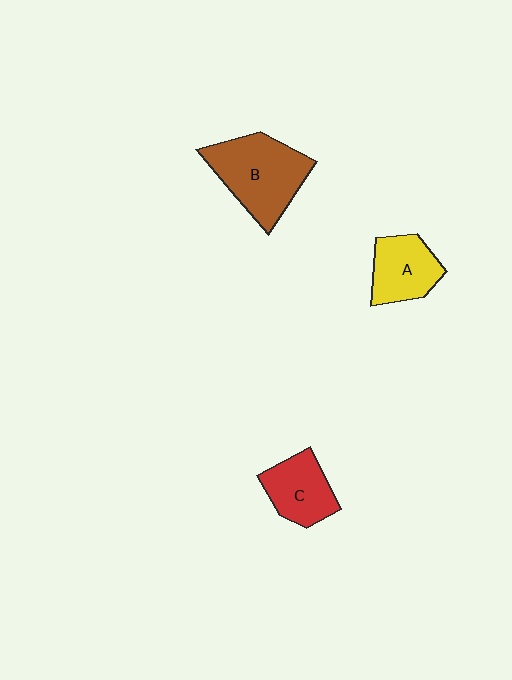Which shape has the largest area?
Shape B (brown).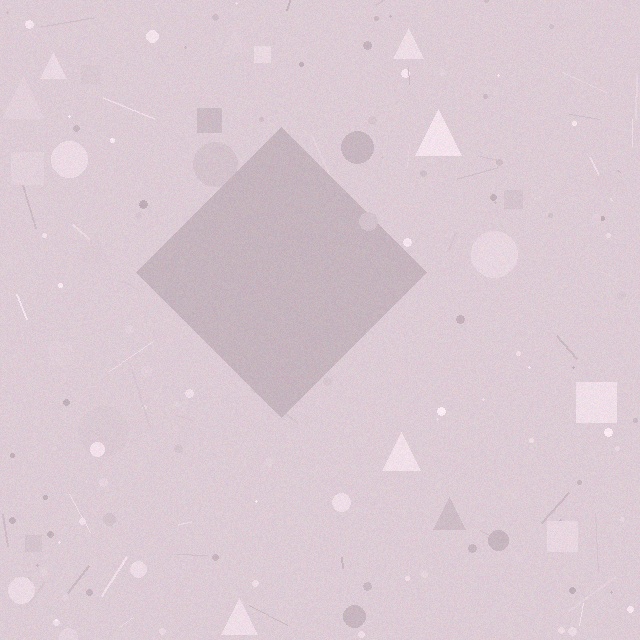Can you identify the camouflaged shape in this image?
The camouflaged shape is a diamond.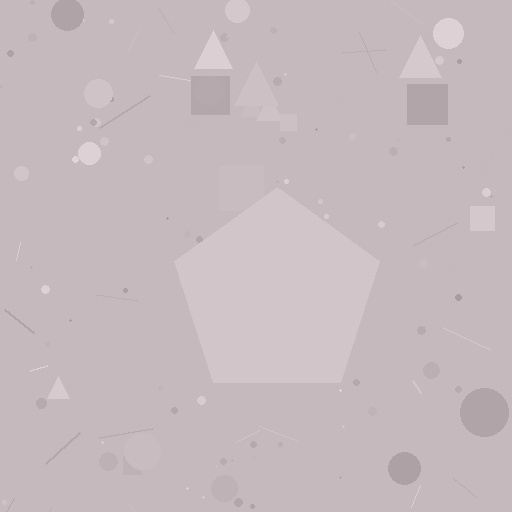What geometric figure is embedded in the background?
A pentagon is embedded in the background.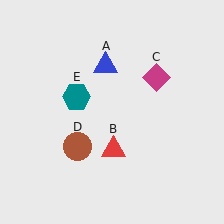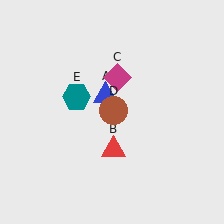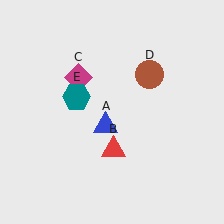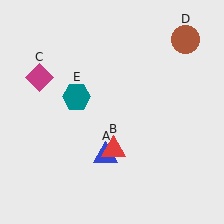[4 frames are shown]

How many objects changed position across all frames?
3 objects changed position: blue triangle (object A), magenta diamond (object C), brown circle (object D).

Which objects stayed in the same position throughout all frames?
Red triangle (object B) and teal hexagon (object E) remained stationary.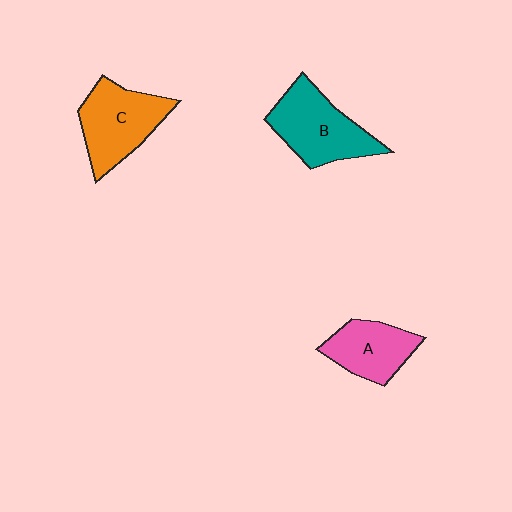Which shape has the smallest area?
Shape A (pink).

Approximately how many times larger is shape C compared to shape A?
Approximately 1.3 times.